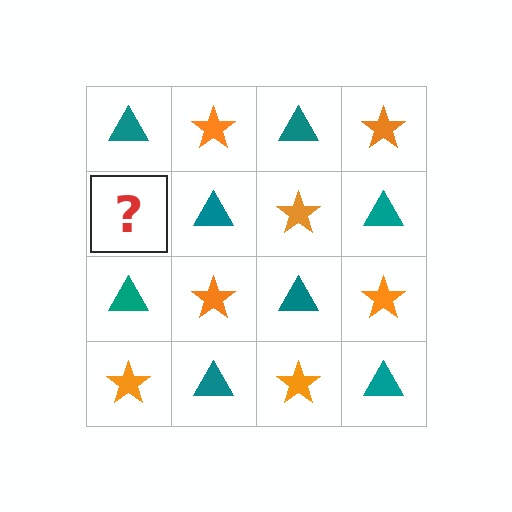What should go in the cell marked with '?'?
The missing cell should contain an orange star.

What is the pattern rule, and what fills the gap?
The rule is that it alternates teal triangle and orange star in a checkerboard pattern. The gap should be filled with an orange star.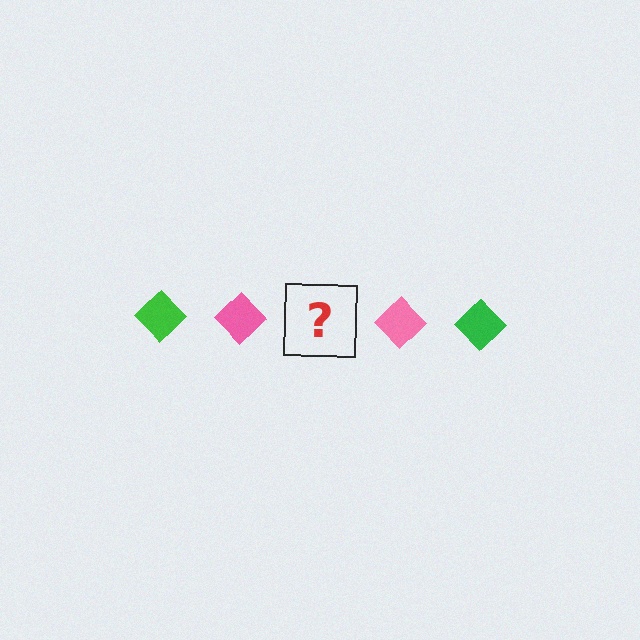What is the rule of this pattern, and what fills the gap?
The rule is that the pattern cycles through green, pink diamonds. The gap should be filled with a green diamond.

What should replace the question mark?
The question mark should be replaced with a green diamond.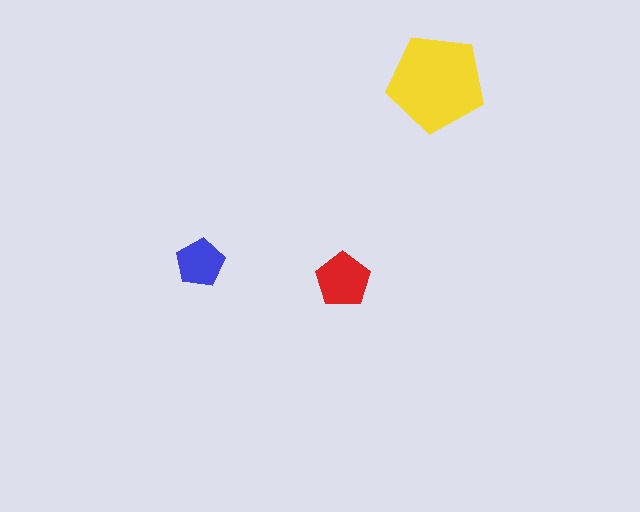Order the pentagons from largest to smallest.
the yellow one, the red one, the blue one.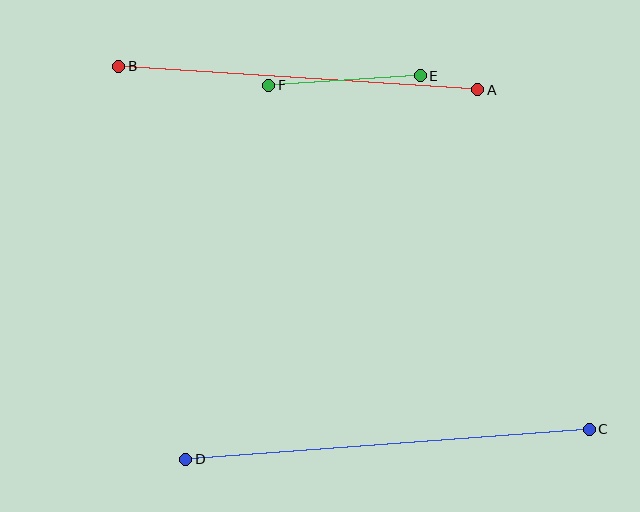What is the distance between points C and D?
The distance is approximately 405 pixels.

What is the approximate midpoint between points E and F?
The midpoint is at approximately (345, 81) pixels.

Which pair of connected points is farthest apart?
Points C and D are farthest apart.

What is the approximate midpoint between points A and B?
The midpoint is at approximately (298, 78) pixels.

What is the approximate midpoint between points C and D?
The midpoint is at approximately (387, 444) pixels.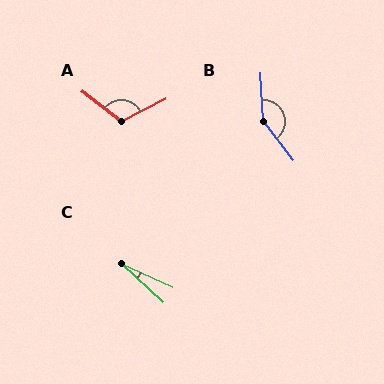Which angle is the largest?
B, at approximately 146 degrees.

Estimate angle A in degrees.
Approximately 116 degrees.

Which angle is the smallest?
C, at approximately 19 degrees.